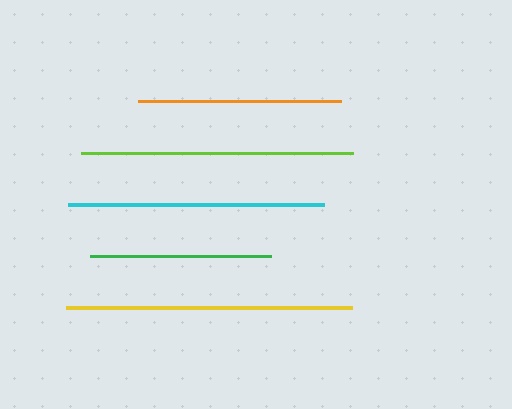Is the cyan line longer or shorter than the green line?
The cyan line is longer than the green line.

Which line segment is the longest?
The yellow line is the longest at approximately 286 pixels.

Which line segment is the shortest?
The green line is the shortest at approximately 181 pixels.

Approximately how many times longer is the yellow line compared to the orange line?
The yellow line is approximately 1.4 times the length of the orange line.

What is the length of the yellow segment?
The yellow segment is approximately 286 pixels long.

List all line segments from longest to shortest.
From longest to shortest: yellow, lime, cyan, orange, green.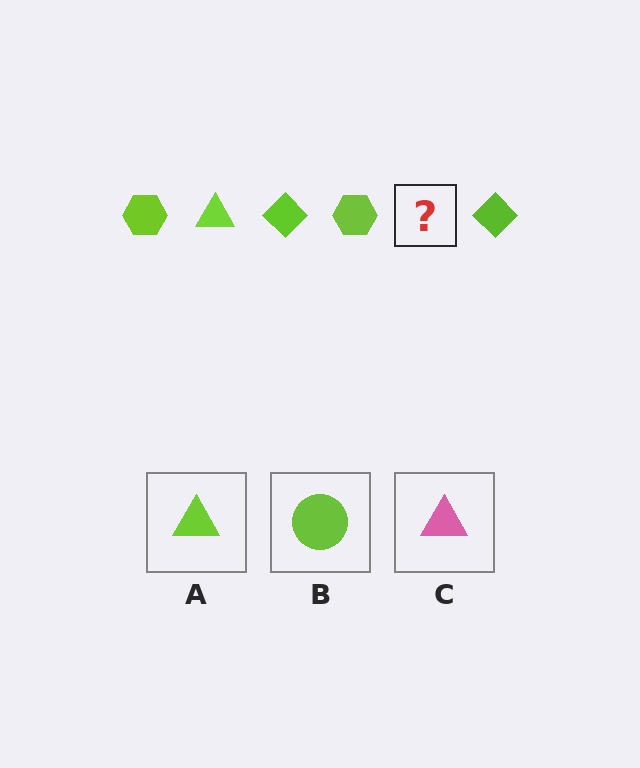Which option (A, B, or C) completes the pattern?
A.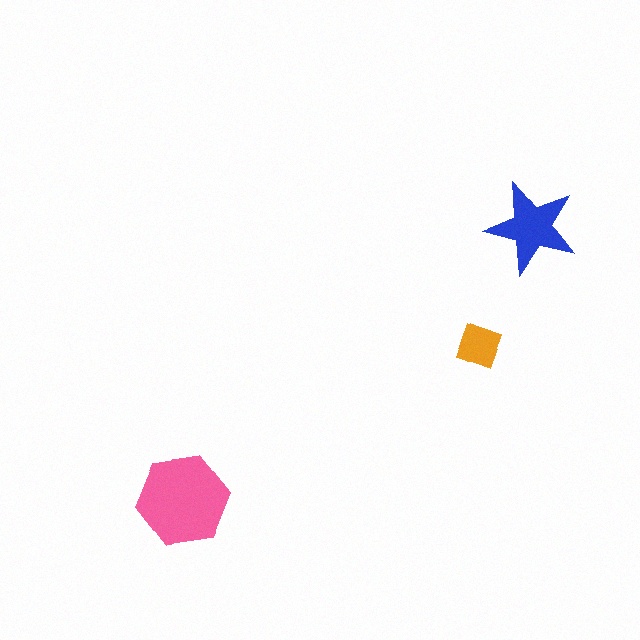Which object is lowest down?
The pink hexagon is bottommost.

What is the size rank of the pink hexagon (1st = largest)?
1st.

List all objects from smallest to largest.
The orange square, the blue star, the pink hexagon.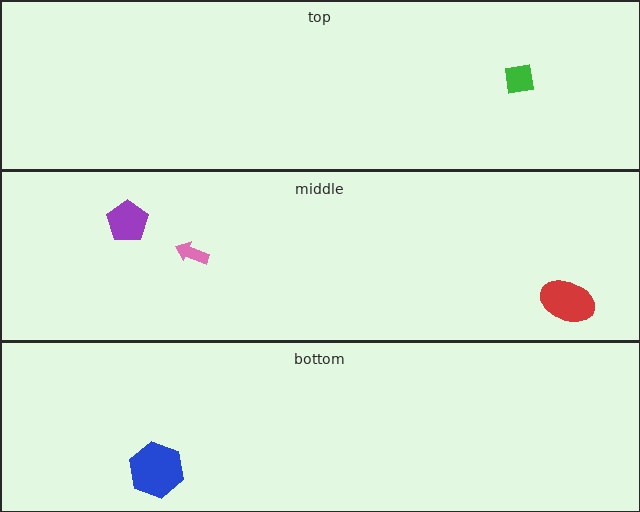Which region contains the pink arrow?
The middle region.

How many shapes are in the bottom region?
1.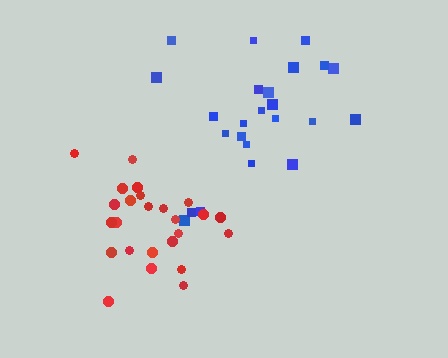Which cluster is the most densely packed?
Red.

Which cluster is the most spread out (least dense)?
Blue.